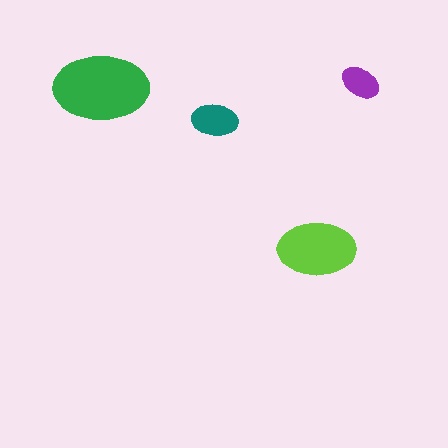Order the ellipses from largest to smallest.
the green one, the lime one, the teal one, the purple one.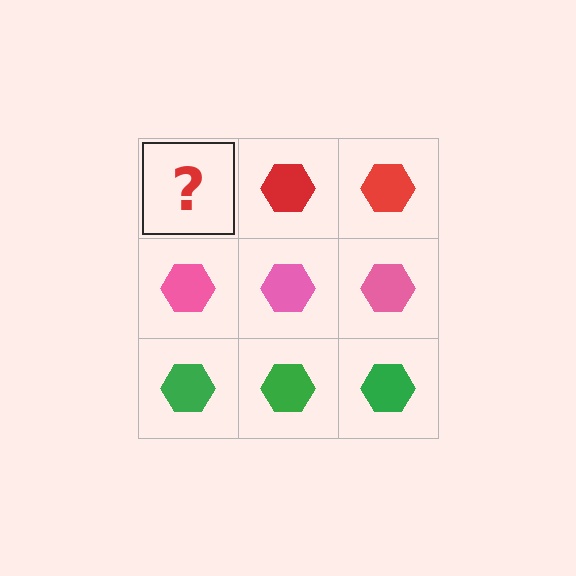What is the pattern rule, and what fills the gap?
The rule is that each row has a consistent color. The gap should be filled with a red hexagon.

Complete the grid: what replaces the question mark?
The question mark should be replaced with a red hexagon.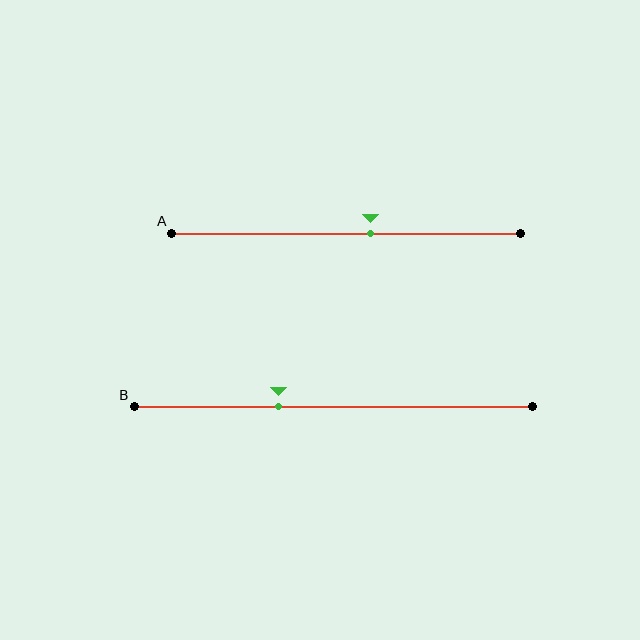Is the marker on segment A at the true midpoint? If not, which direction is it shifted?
No, the marker on segment A is shifted to the right by about 7% of the segment length.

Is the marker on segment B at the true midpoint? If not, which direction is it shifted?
No, the marker on segment B is shifted to the left by about 14% of the segment length.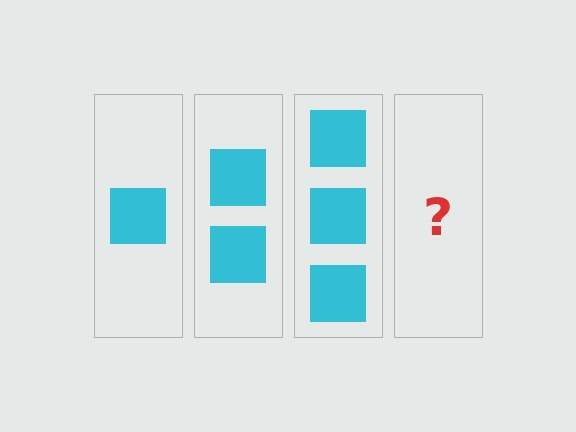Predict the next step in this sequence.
The next step is 4 squares.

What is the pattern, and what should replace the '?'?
The pattern is that each step adds one more square. The '?' should be 4 squares.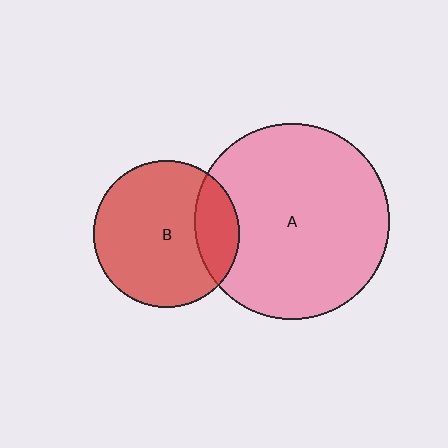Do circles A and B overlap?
Yes.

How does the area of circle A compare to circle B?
Approximately 1.8 times.